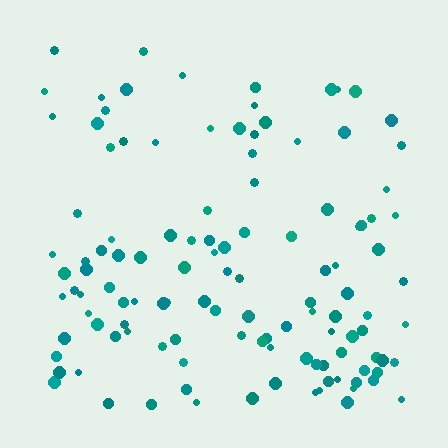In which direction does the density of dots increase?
From top to bottom, with the bottom side densest.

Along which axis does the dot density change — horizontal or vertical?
Vertical.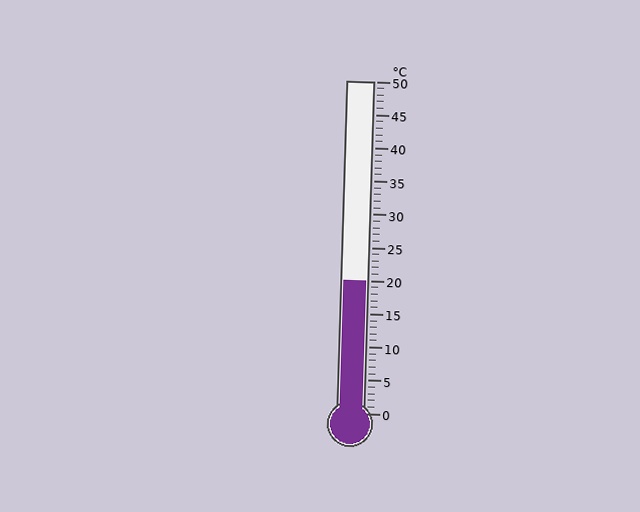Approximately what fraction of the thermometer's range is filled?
The thermometer is filled to approximately 40% of its range.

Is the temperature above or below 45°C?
The temperature is below 45°C.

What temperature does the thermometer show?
The thermometer shows approximately 20°C.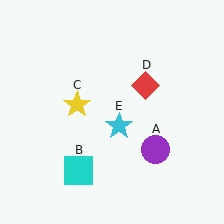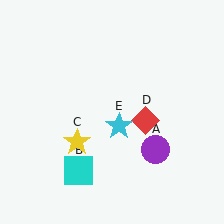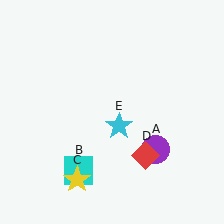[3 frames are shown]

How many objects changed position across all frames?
2 objects changed position: yellow star (object C), red diamond (object D).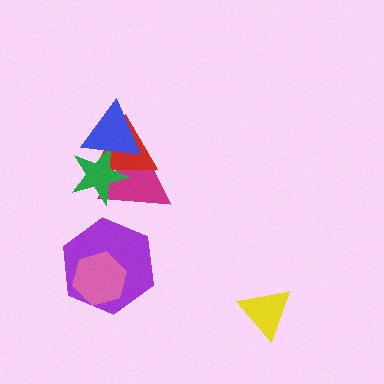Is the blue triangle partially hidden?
No, no other shape covers it.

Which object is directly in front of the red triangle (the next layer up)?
The green star is directly in front of the red triangle.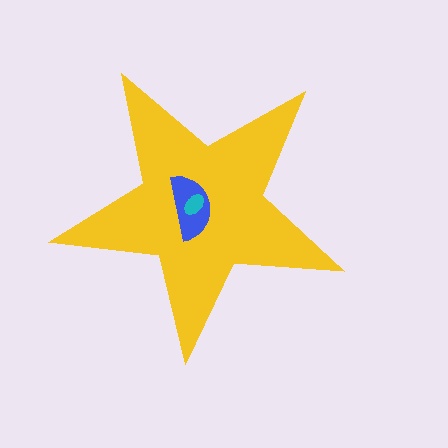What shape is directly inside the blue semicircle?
The cyan ellipse.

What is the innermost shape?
The cyan ellipse.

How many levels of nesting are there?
3.